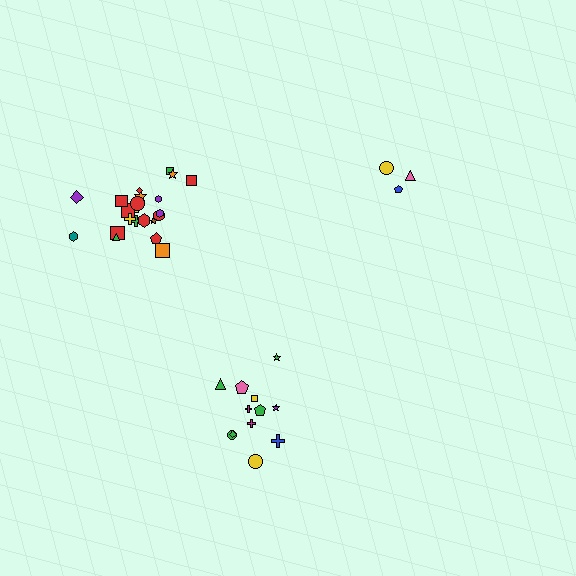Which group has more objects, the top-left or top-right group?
The top-left group.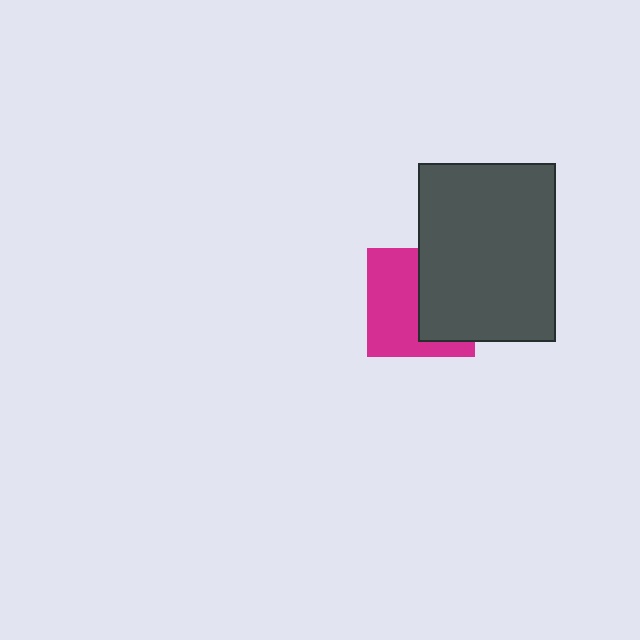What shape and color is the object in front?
The object in front is a dark gray rectangle.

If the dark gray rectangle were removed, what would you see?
You would see the complete magenta square.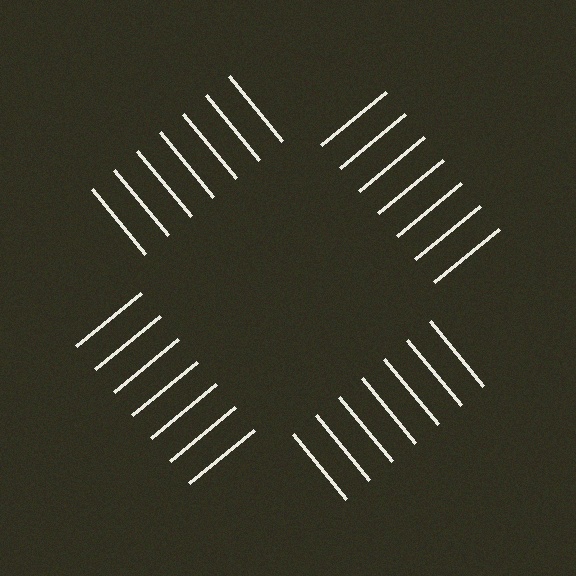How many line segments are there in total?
28 — 7 along each of the 4 edges.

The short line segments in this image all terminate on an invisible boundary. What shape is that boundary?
An illusory square — the line segments terminate on its edges but no continuous stroke is drawn.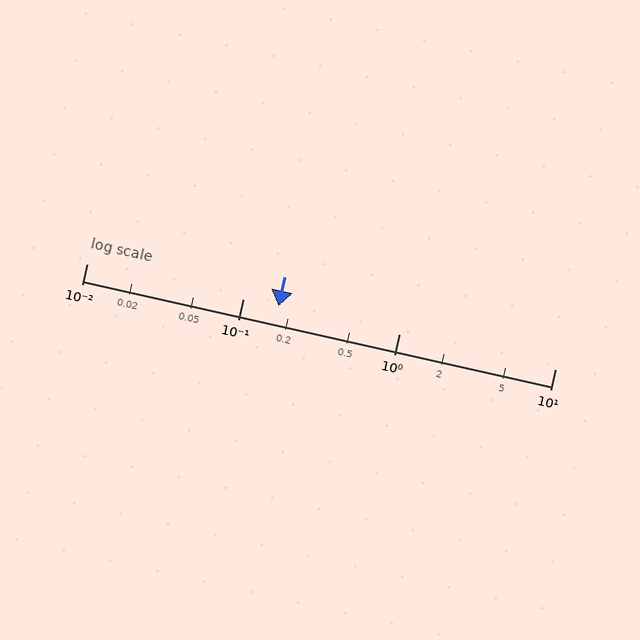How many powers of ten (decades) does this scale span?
The scale spans 3 decades, from 0.01 to 10.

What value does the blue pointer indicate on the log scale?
The pointer indicates approximately 0.17.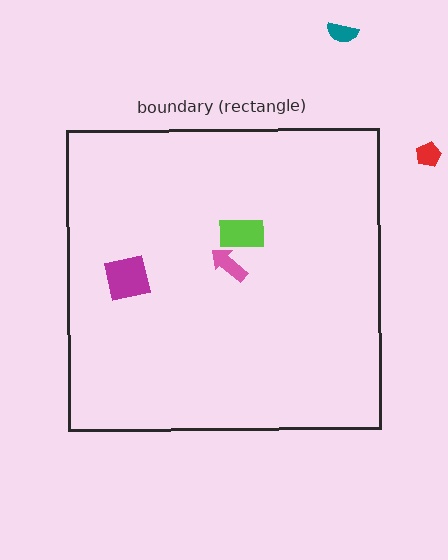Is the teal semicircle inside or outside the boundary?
Outside.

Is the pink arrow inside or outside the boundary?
Inside.